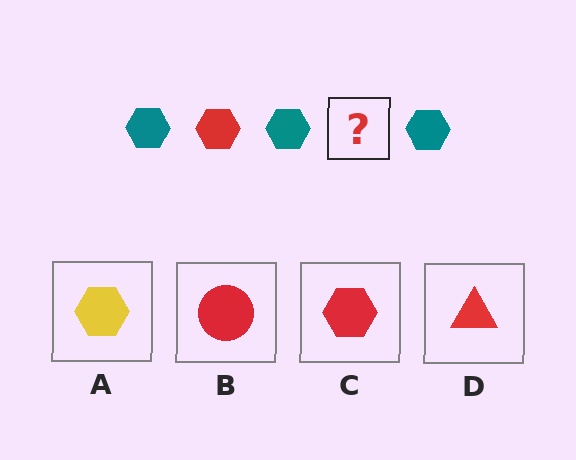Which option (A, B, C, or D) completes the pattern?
C.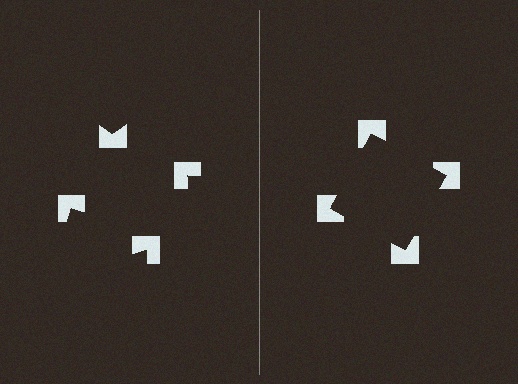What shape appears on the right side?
An illusory square.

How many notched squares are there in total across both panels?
8 — 4 on each side.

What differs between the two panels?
The notched squares are positioned identically on both sides; only the wedge orientations differ. On the right they align to a square; on the left they are misaligned.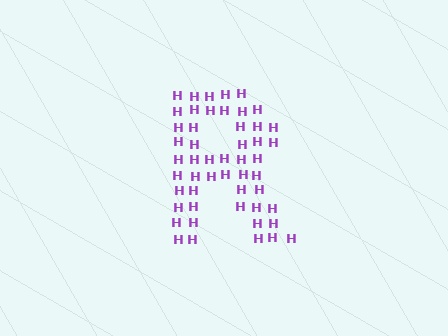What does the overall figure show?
The overall figure shows the letter R.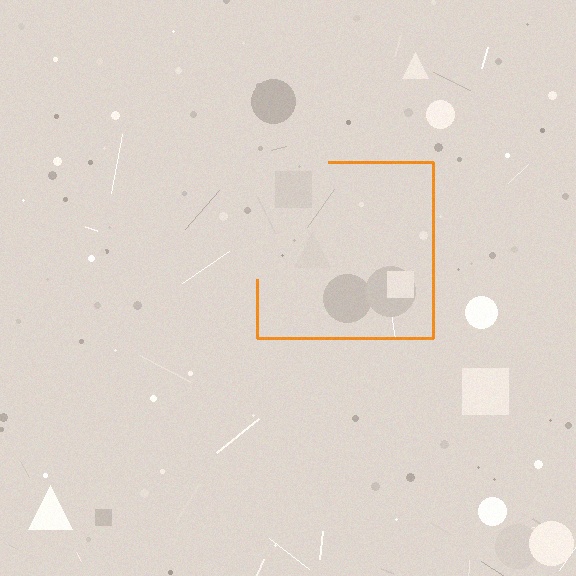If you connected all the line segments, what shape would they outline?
They would outline a square.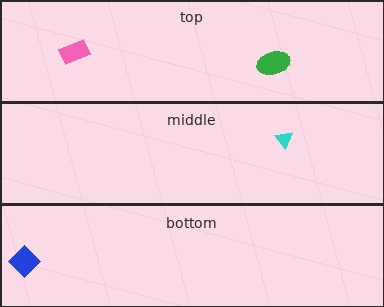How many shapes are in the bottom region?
1.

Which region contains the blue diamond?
The bottom region.